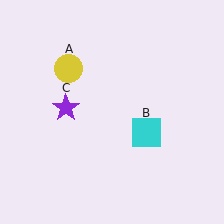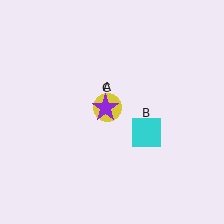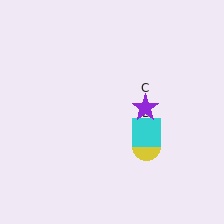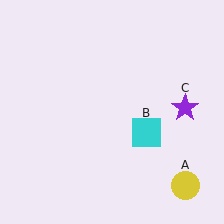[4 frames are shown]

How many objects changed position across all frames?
2 objects changed position: yellow circle (object A), purple star (object C).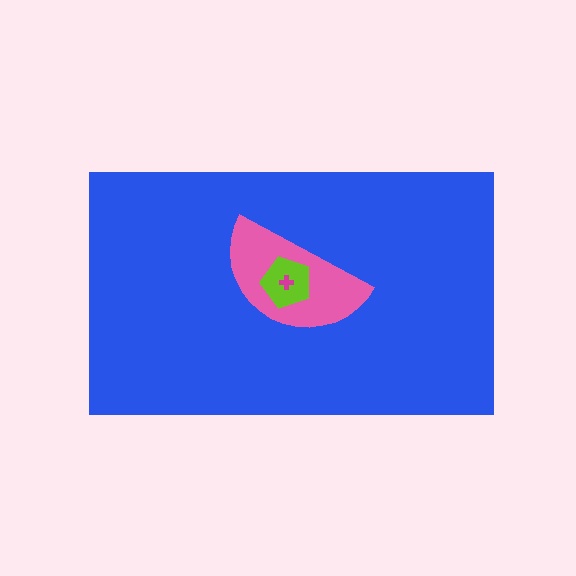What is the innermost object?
The magenta cross.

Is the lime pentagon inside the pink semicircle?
Yes.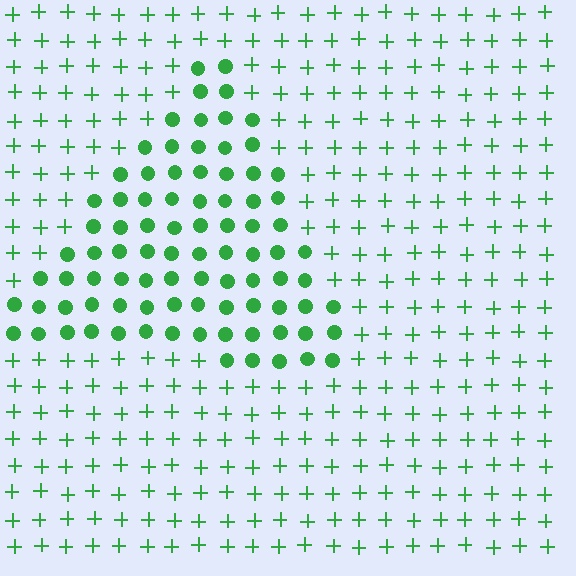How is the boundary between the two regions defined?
The boundary is defined by a change in element shape: circles inside vs. plus signs outside. All elements share the same color and spacing.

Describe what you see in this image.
The image is filled with small green elements arranged in a uniform grid. A triangle-shaped region contains circles, while the surrounding area contains plus signs. The boundary is defined purely by the change in element shape.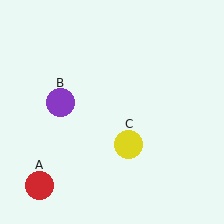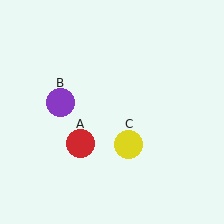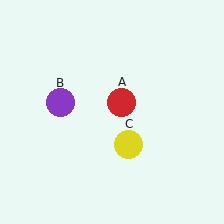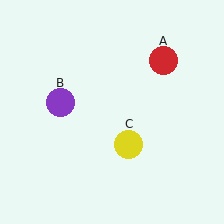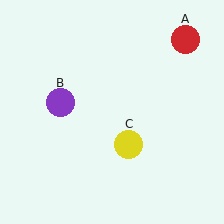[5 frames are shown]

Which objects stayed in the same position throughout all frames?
Purple circle (object B) and yellow circle (object C) remained stationary.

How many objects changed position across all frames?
1 object changed position: red circle (object A).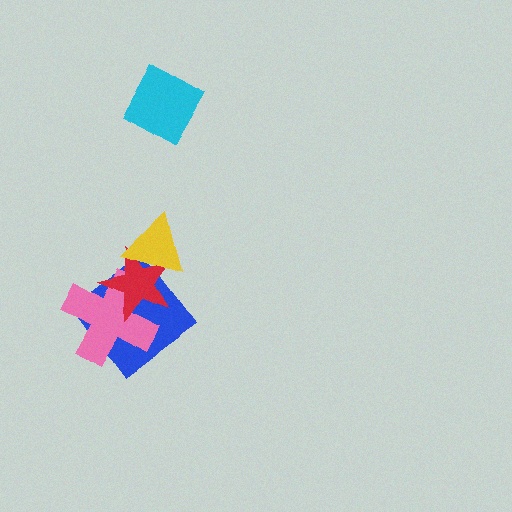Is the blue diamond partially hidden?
Yes, it is partially covered by another shape.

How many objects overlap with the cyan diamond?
0 objects overlap with the cyan diamond.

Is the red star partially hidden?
Yes, it is partially covered by another shape.